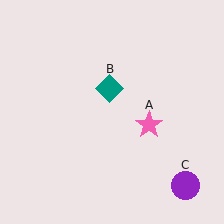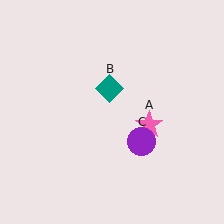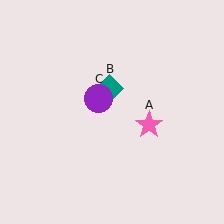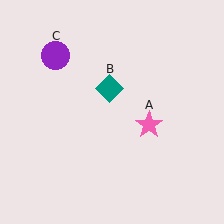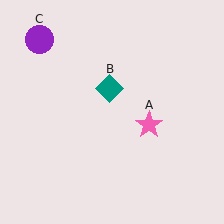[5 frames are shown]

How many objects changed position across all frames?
1 object changed position: purple circle (object C).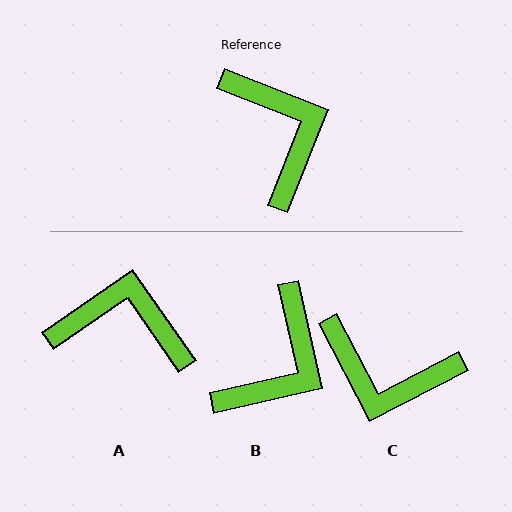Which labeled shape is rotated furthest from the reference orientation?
C, about 131 degrees away.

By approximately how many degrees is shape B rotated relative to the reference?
Approximately 56 degrees clockwise.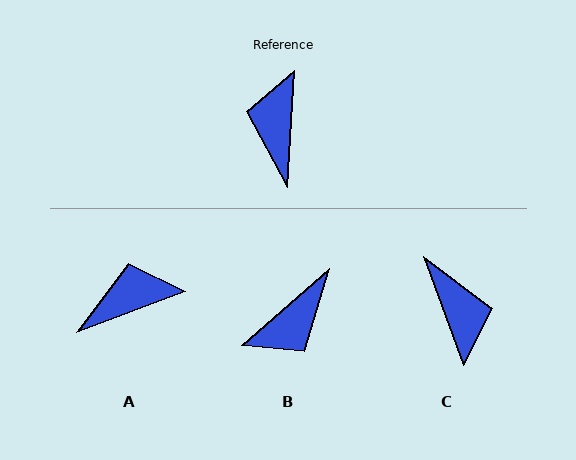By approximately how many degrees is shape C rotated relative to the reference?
Approximately 156 degrees clockwise.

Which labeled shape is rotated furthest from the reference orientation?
C, about 156 degrees away.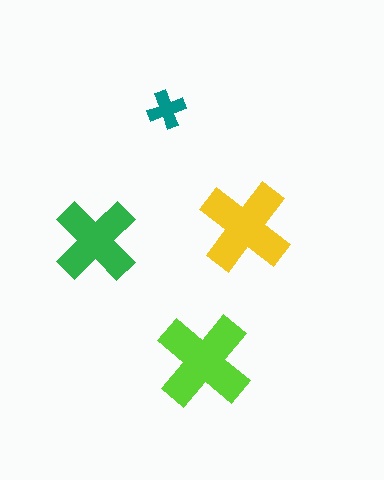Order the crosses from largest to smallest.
the lime one, the yellow one, the green one, the teal one.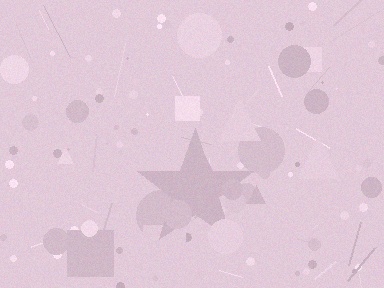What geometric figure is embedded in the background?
A star is embedded in the background.